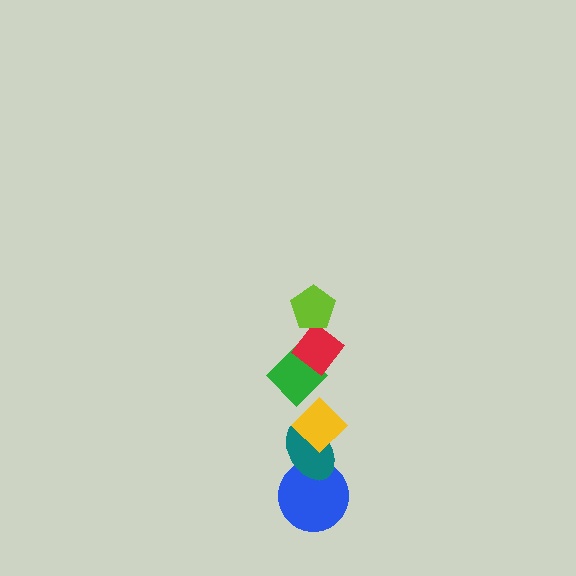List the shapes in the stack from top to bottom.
From top to bottom: the lime pentagon, the red diamond, the green diamond, the yellow diamond, the teal ellipse, the blue circle.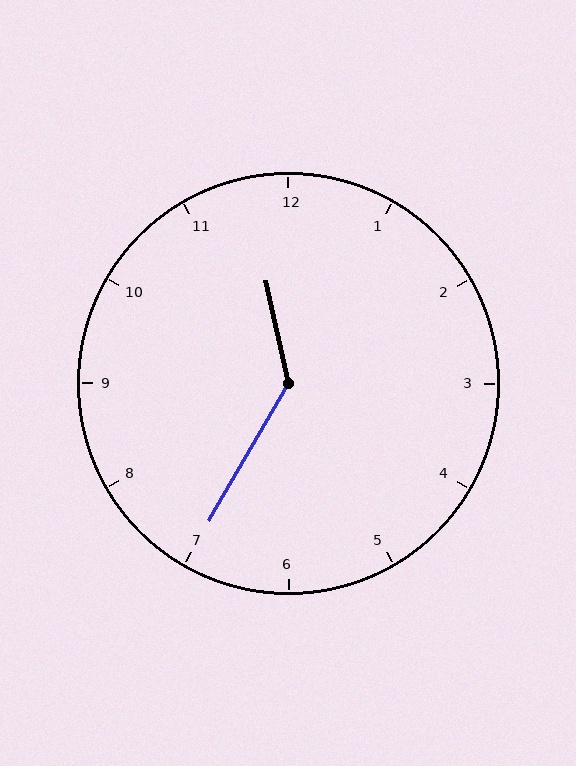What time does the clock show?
11:35.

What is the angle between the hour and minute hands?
Approximately 138 degrees.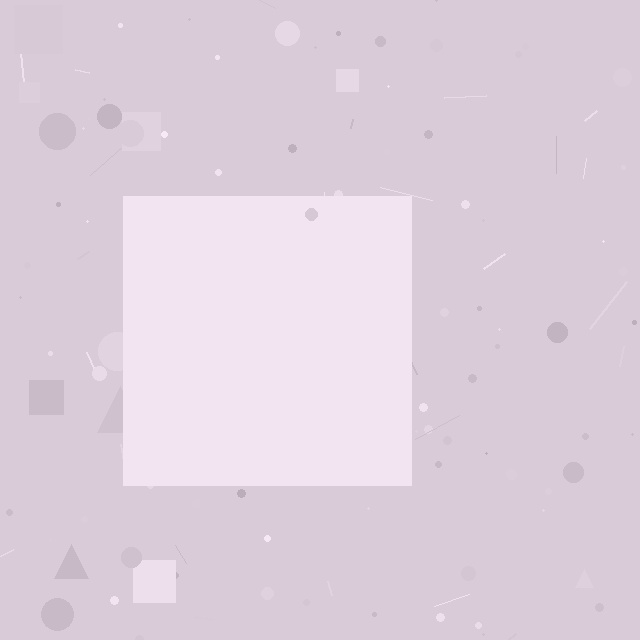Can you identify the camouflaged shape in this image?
The camouflaged shape is a square.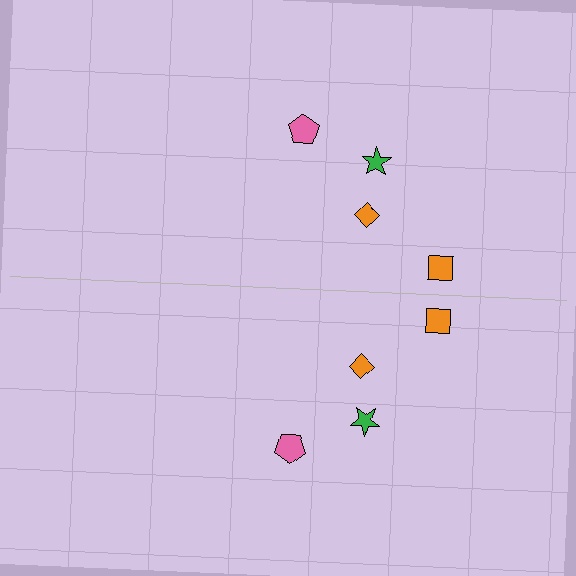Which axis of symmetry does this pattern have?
The pattern has a horizontal axis of symmetry running through the center of the image.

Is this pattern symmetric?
Yes, this pattern has bilateral (reflection) symmetry.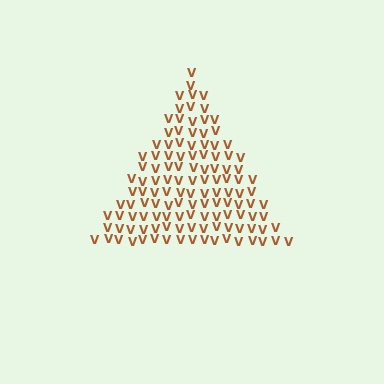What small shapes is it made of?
It is made of small letter V's.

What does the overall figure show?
The overall figure shows a triangle.